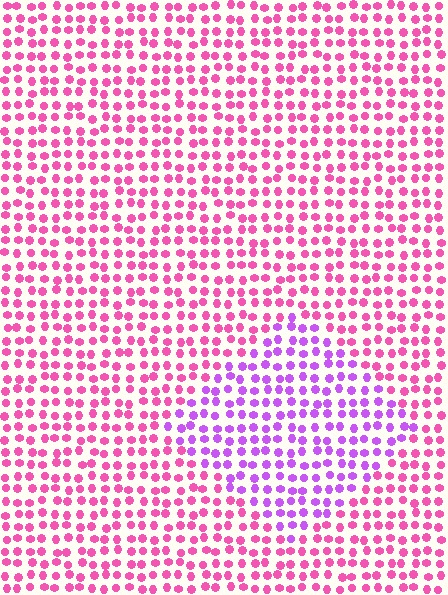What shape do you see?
I see a diamond.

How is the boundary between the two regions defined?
The boundary is defined purely by a slight shift in hue (about 41 degrees). Spacing, size, and orientation are identical on both sides.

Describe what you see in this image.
The image is filled with small pink elements in a uniform arrangement. A diamond-shaped region is visible where the elements are tinted to a slightly different hue, forming a subtle color boundary.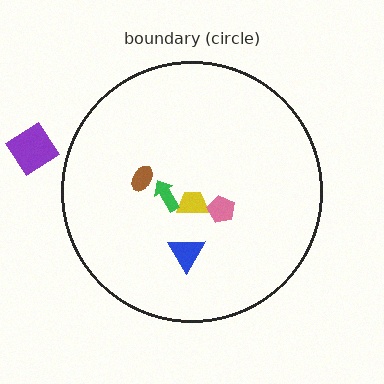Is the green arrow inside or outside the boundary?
Inside.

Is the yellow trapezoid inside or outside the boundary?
Inside.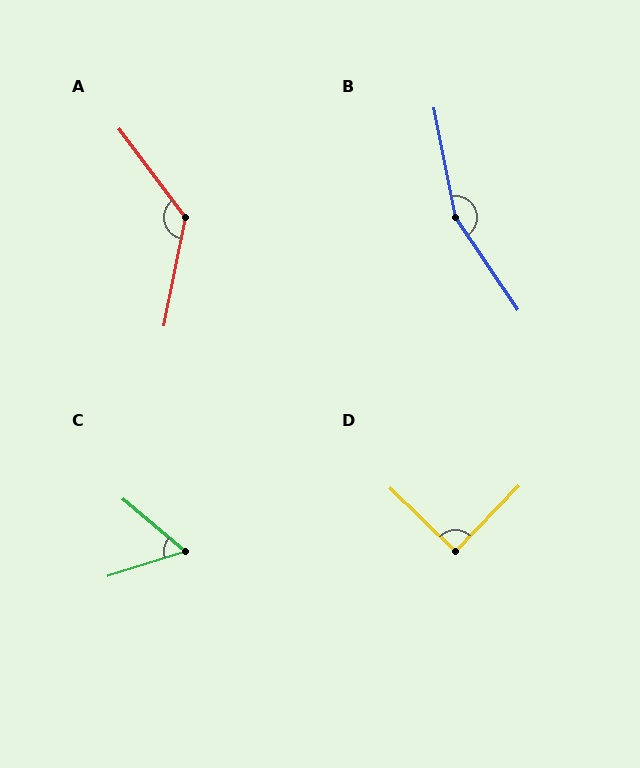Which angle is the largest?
B, at approximately 157 degrees.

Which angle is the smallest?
C, at approximately 58 degrees.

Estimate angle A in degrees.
Approximately 132 degrees.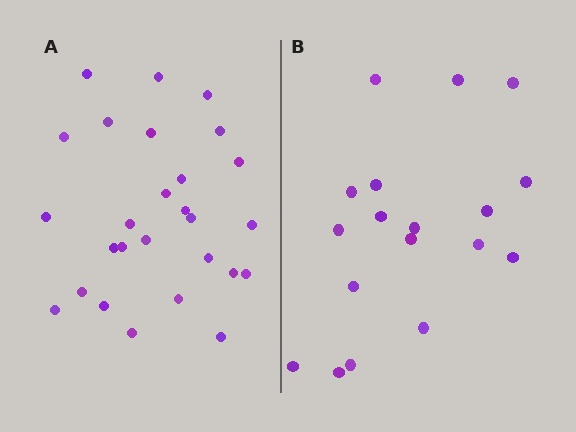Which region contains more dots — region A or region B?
Region A (the left region) has more dots.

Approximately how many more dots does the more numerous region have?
Region A has roughly 8 or so more dots than region B.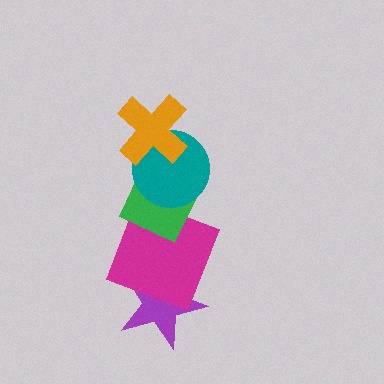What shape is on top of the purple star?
The magenta square is on top of the purple star.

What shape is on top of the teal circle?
The orange cross is on top of the teal circle.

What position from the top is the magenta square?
The magenta square is 4th from the top.